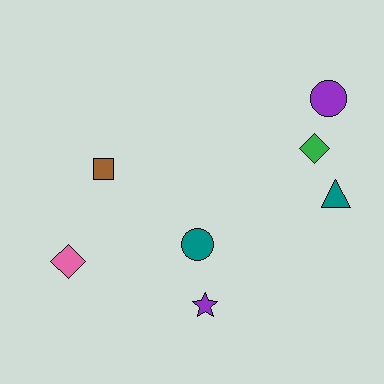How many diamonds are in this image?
There are 2 diamonds.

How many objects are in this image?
There are 7 objects.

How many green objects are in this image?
There is 1 green object.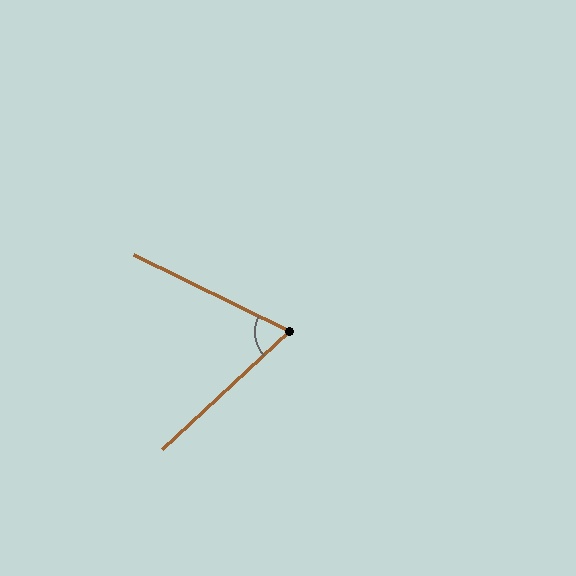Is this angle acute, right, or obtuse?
It is acute.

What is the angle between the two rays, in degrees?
Approximately 69 degrees.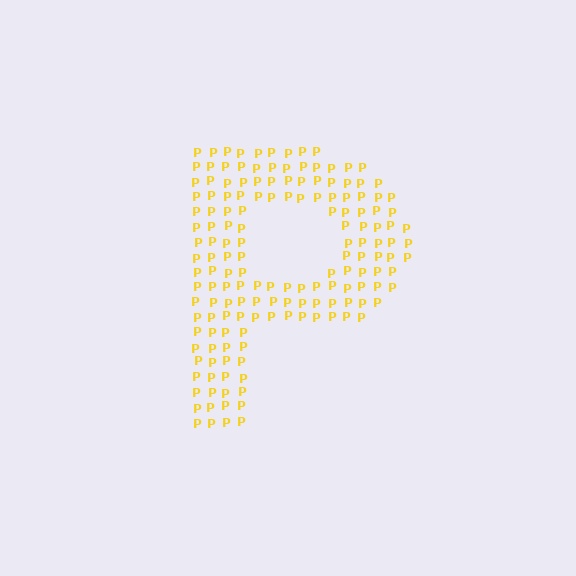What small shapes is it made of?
It is made of small letter P's.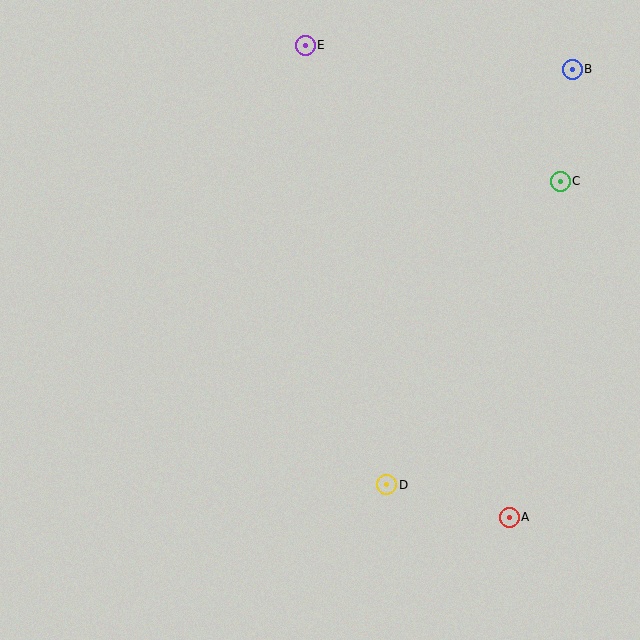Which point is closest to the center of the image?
Point D at (387, 485) is closest to the center.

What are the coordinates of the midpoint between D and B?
The midpoint between D and B is at (480, 277).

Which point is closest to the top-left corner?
Point E is closest to the top-left corner.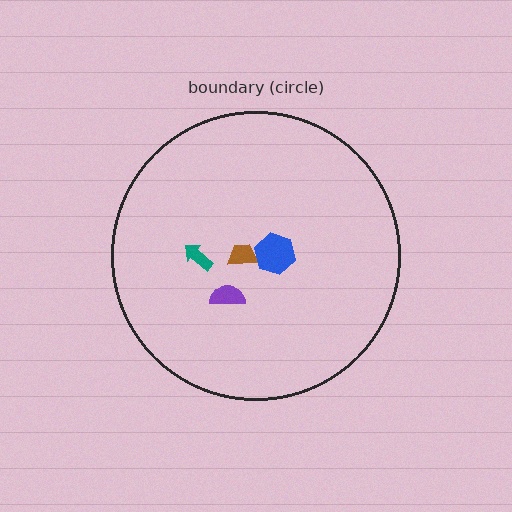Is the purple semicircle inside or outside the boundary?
Inside.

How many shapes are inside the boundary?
4 inside, 0 outside.